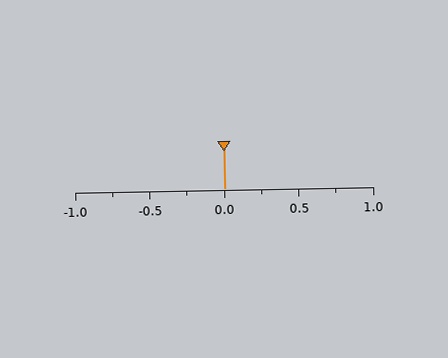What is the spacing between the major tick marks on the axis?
The major ticks are spaced 0.5 apart.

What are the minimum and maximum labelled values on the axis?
The axis runs from -1.0 to 1.0.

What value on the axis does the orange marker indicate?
The marker indicates approximately 0.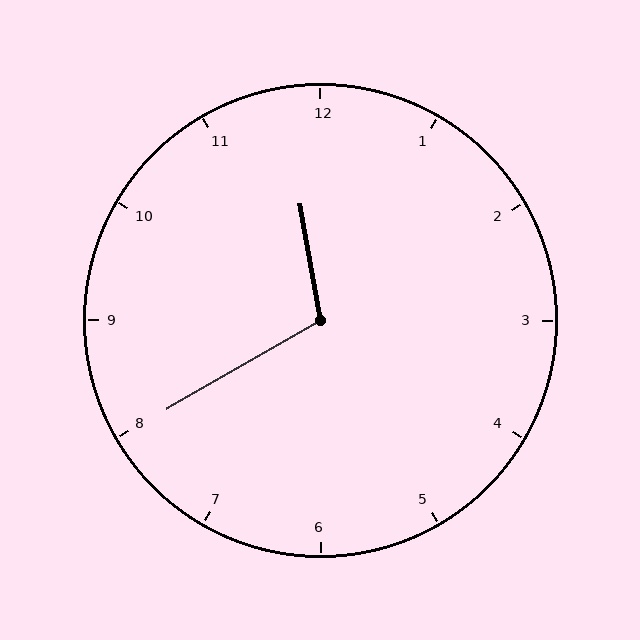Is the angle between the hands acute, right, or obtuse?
It is obtuse.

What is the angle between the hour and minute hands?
Approximately 110 degrees.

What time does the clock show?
11:40.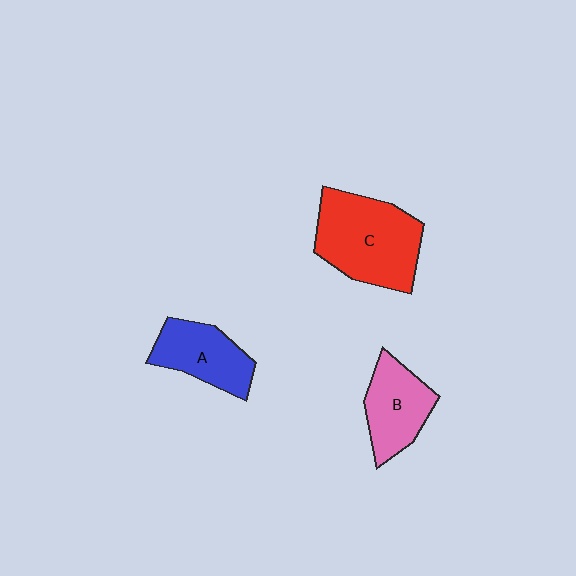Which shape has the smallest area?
Shape A (blue).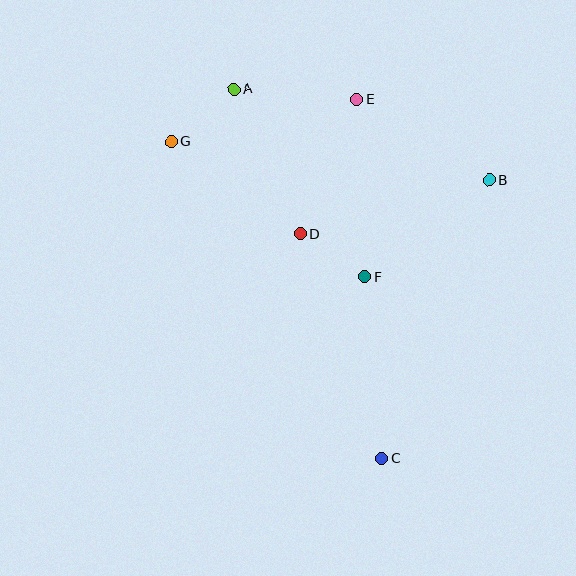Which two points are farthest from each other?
Points A and C are farthest from each other.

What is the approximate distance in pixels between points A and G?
The distance between A and G is approximately 82 pixels.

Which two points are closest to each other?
Points D and F are closest to each other.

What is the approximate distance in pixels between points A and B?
The distance between A and B is approximately 271 pixels.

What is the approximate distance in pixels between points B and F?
The distance between B and F is approximately 157 pixels.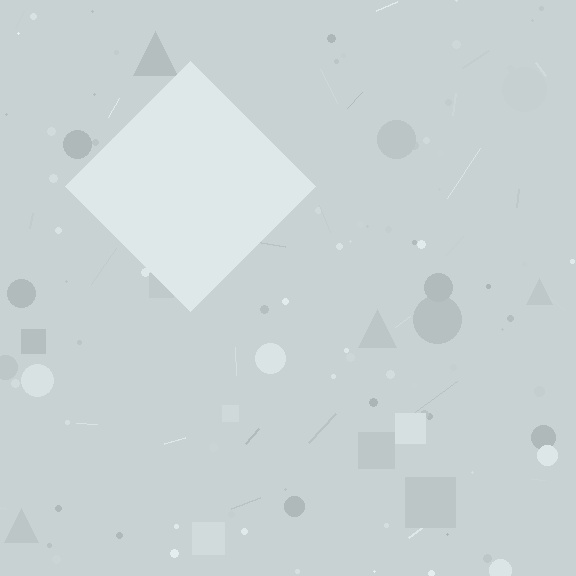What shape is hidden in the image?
A diamond is hidden in the image.